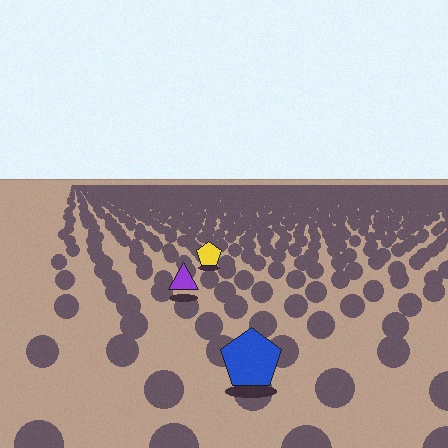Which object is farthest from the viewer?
The yellow pentagon is farthest from the viewer. It appears smaller and the ground texture around it is denser.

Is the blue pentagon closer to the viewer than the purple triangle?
Yes. The blue pentagon is closer — you can tell from the texture gradient: the ground texture is coarser near it.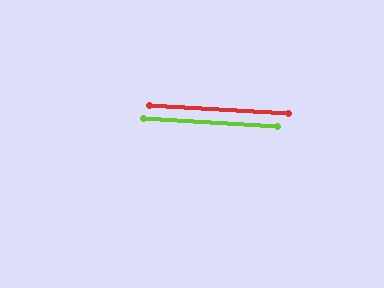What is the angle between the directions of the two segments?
Approximately 0 degrees.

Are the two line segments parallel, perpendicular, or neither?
Parallel — their directions differ by only 0.1°.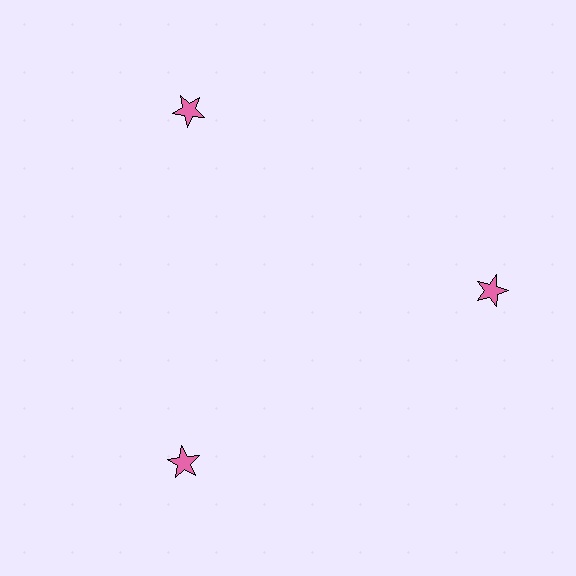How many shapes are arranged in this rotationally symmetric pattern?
There are 3 shapes, arranged in 3 groups of 1.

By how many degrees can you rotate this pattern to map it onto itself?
The pattern maps onto itself every 120 degrees of rotation.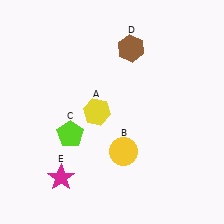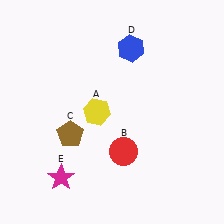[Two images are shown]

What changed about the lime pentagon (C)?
In Image 1, C is lime. In Image 2, it changed to brown.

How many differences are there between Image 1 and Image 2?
There are 3 differences between the two images.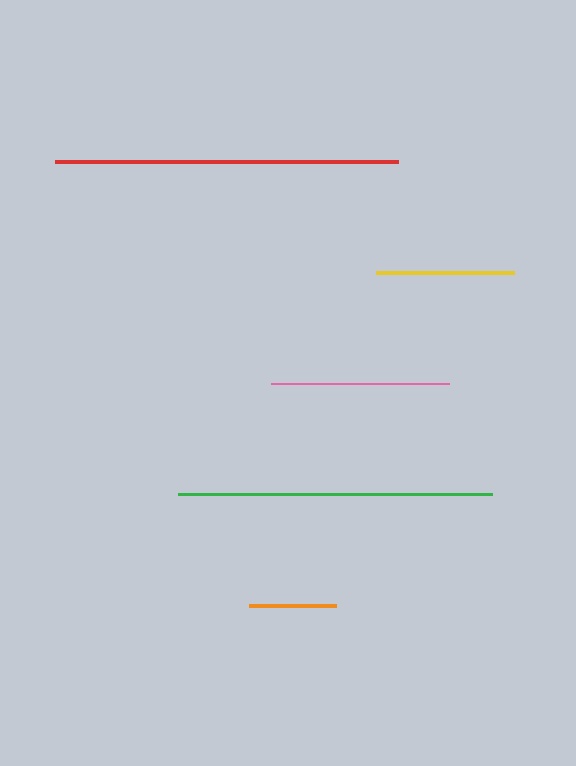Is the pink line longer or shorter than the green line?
The green line is longer than the pink line.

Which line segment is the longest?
The red line is the longest at approximately 343 pixels.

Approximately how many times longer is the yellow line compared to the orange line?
The yellow line is approximately 1.6 times the length of the orange line.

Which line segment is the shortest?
The orange line is the shortest at approximately 87 pixels.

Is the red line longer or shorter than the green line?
The red line is longer than the green line.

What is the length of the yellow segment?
The yellow segment is approximately 137 pixels long.